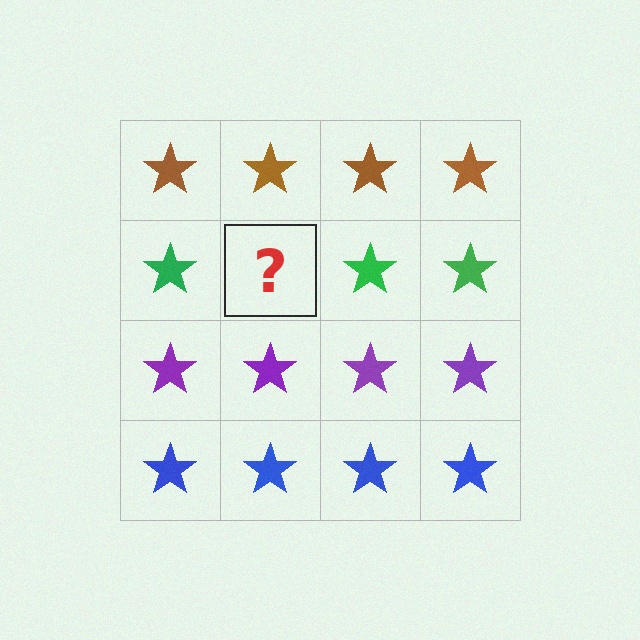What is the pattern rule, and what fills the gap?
The rule is that each row has a consistent color. The gap should be filled with a green star.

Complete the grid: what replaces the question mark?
The question mark should be replaced with a green star.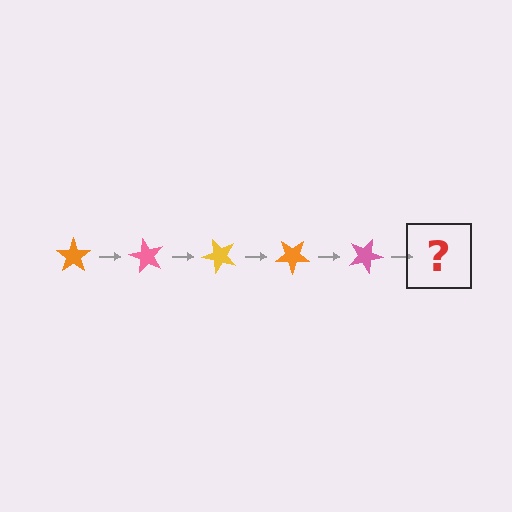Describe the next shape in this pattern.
It should be a yellow star, rotated 300 degrees from the start.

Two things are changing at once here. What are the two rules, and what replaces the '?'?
The two rules are that it rotates 60 degrees each step and the color cycles through orange, pink, and yellow. The '?' should be a yellow star, rotated 300 degrees from the start.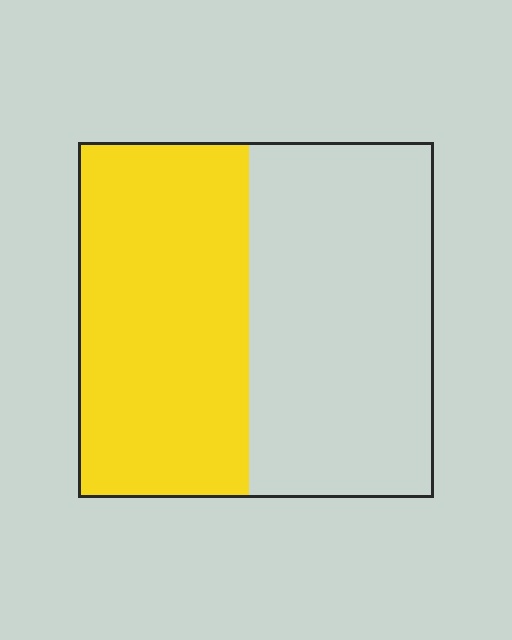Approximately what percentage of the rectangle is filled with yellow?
Approximately 50%.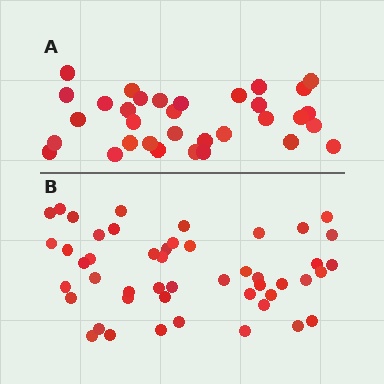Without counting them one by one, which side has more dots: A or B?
Region B (the bottom region) has more dots.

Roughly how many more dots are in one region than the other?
Region B has approximately 15 more dots than region A.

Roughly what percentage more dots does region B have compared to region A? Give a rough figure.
About 45% more.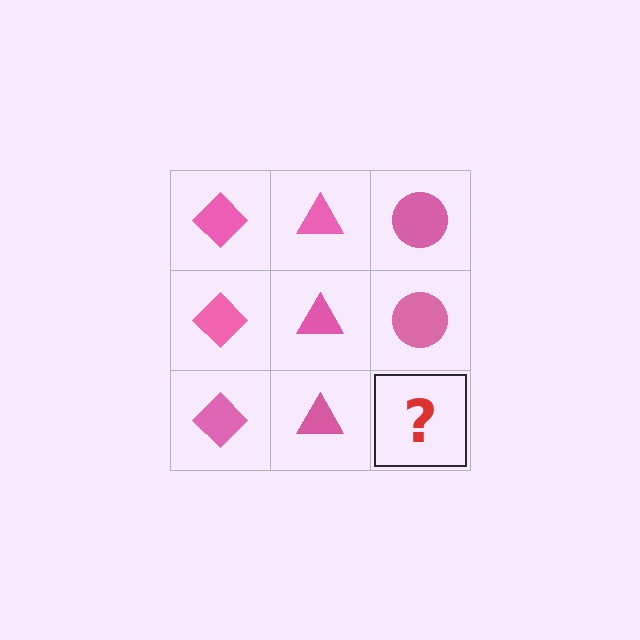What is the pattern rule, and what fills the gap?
The rule is that each column has a consistent shape. The gap should be filled with a pink circle.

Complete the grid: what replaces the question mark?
The question mark should be replaced with a pink circle.